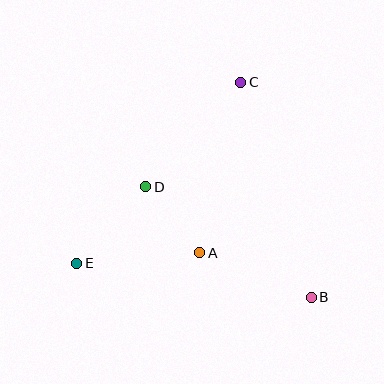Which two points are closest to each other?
Points A and D are closest to each other.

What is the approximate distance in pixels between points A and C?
The distance between A and C is approximately 175 pixels.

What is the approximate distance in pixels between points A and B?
The distance between A and B is approximately 120 pixels.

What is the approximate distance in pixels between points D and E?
The distance between D and E is approximately 103 pixels.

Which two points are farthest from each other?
Points C and E are farthest from each other.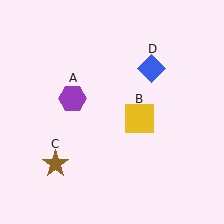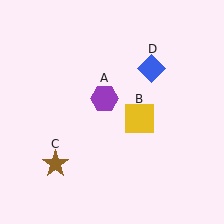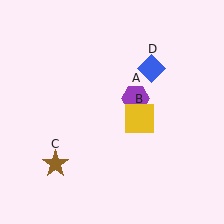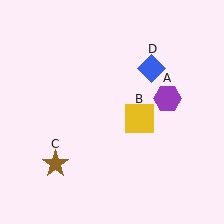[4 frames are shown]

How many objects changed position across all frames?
1 object changed position: purple hexagon (object A).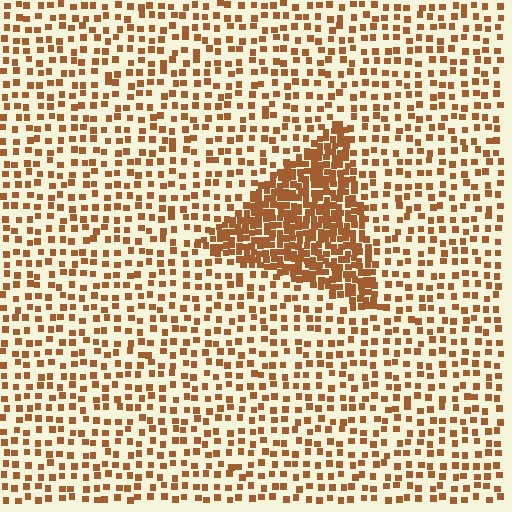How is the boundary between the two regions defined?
The boundary is defined by a change in element density (approximately 2.8x ratio). All elements are the same color, size, and shape.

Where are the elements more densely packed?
The elements are more densely packed inside the triangle boundary.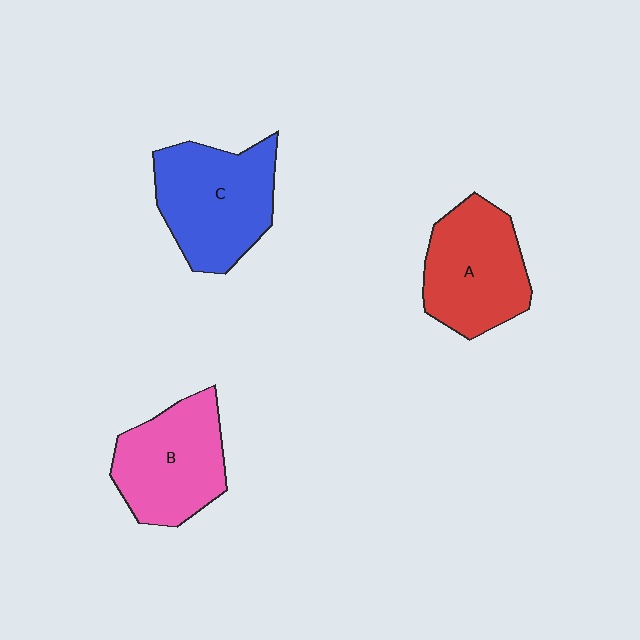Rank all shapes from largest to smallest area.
From largest to smallest: C (blue), A (red), B (pink).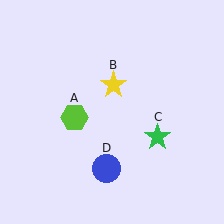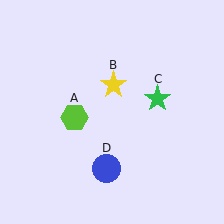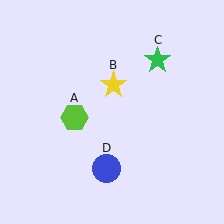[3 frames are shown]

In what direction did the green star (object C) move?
The green star (object C) moved up.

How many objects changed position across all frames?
1 object changed position: green star (object C).